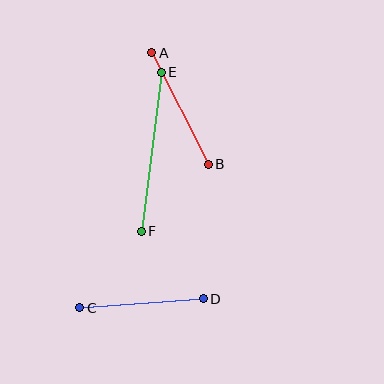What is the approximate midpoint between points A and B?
The midpoint is at approximately (180, 109) pixels.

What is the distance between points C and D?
The distance is approximately 124 pixels.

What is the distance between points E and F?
The distance is approximately 160 pixels.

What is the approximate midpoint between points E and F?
The midpoint is at approximately (151, 152) pixels.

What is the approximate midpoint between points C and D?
The midpoint is at approximately (142, 303) pixels.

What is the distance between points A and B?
The distance is approximately 125 pixels.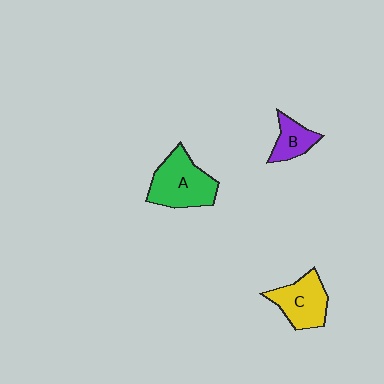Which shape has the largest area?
Shape A (green).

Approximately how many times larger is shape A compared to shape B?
Approximately 2.1 times.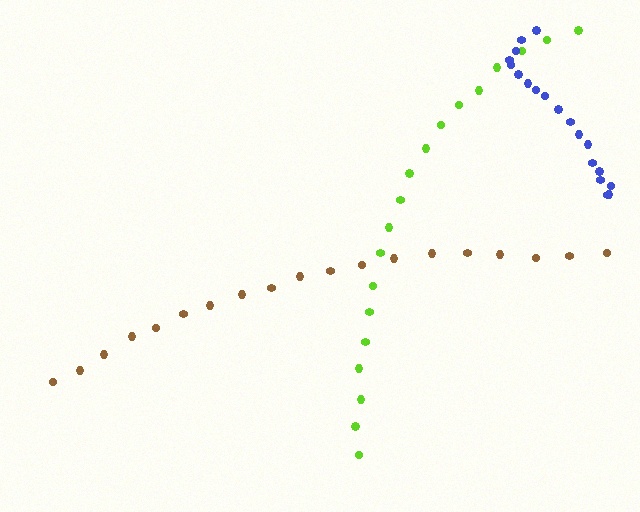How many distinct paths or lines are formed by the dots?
There are 3 distinct paths.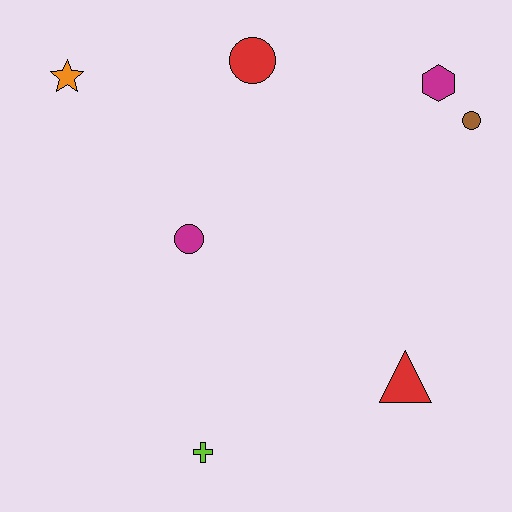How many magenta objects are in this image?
There are 2 magenta objects.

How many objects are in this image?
There are 7 objects.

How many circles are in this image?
There are 3 circles.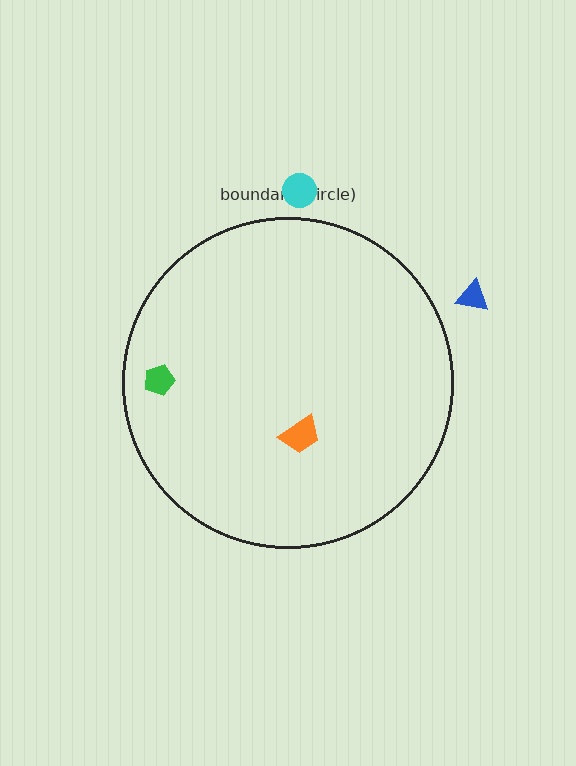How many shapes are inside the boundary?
2 inside, 2 outside.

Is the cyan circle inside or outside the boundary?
Outside.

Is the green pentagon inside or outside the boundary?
Inside.